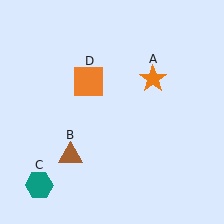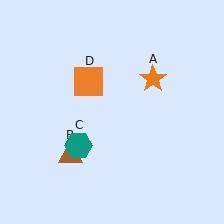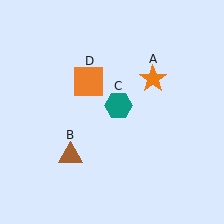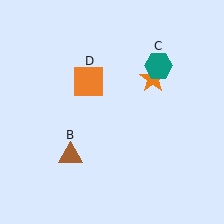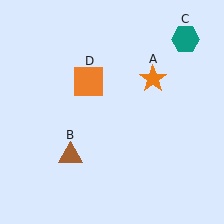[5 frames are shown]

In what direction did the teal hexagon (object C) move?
The teal hexagon (object C) moved up and to the right.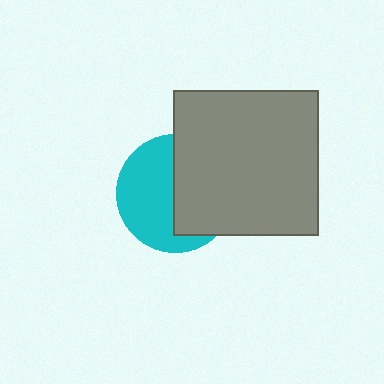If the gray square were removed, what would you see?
You would see the complete cyan circle.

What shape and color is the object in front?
The object in front is a gray square.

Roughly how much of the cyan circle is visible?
About half of it is visible (roughly 53%).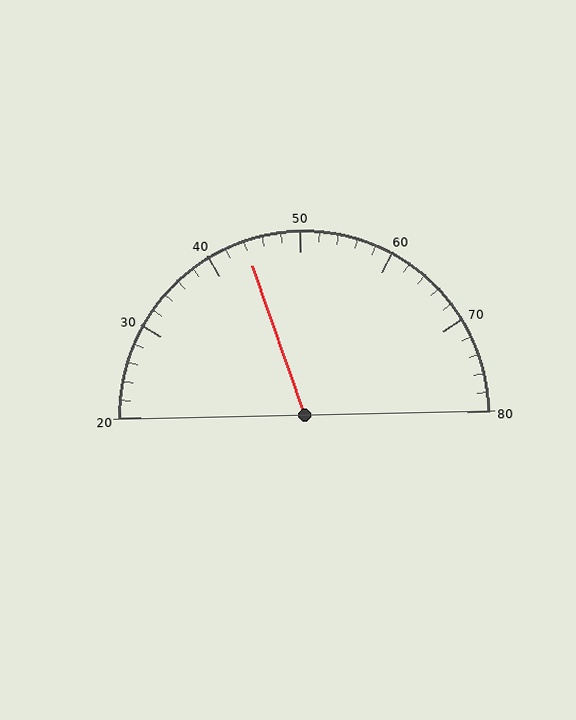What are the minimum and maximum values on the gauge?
The gauge ranges from 20 to 80.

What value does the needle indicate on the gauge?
The needle indicates approximately 44.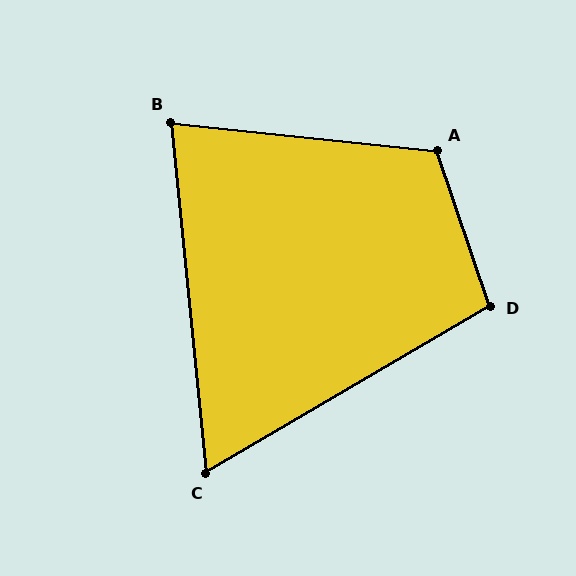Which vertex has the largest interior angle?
A, at approximately 115 degrees.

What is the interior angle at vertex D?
Approximately 102 degrees (obtuse).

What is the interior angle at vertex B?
Approximately 78 degrees (acute).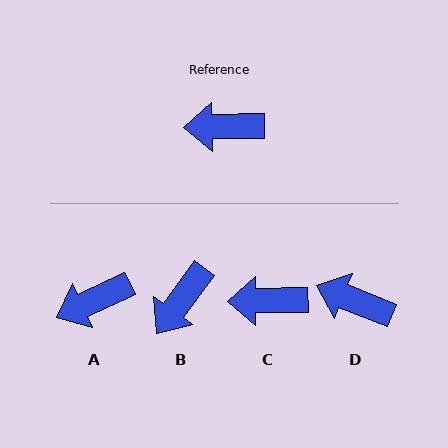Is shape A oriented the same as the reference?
No, it is off by about 25 degrees.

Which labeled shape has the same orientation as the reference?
C.